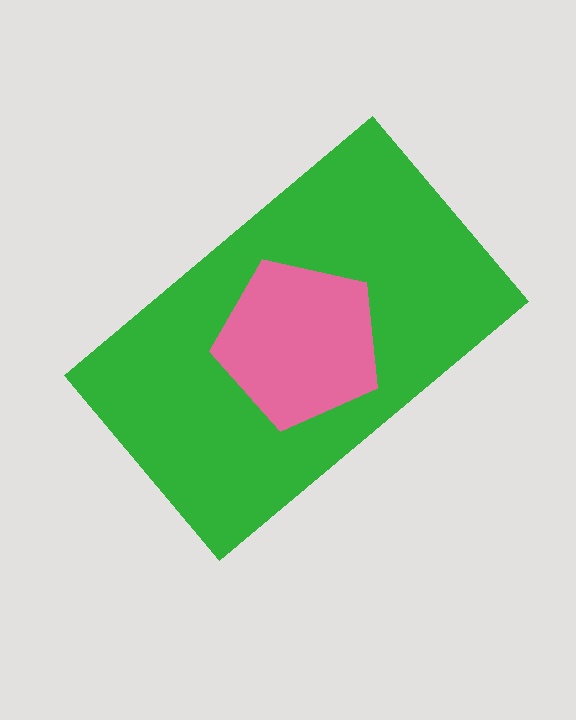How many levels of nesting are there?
2.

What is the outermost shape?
The green rectangle.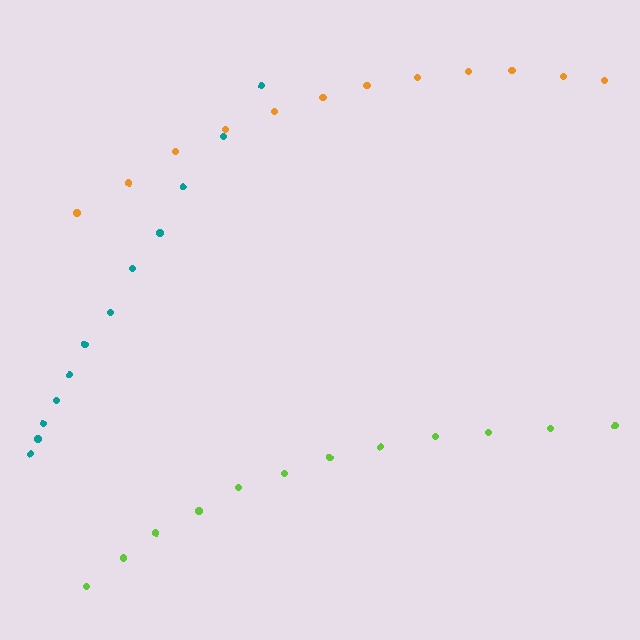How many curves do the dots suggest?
There are 3 distinct paths.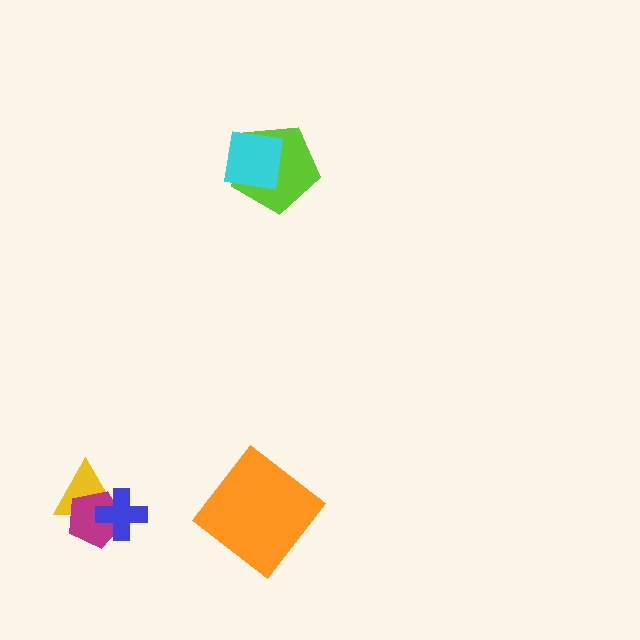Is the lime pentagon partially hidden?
Yes, it is partially covered by another shape.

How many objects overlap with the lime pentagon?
1 object overlaps with the lime pentagon.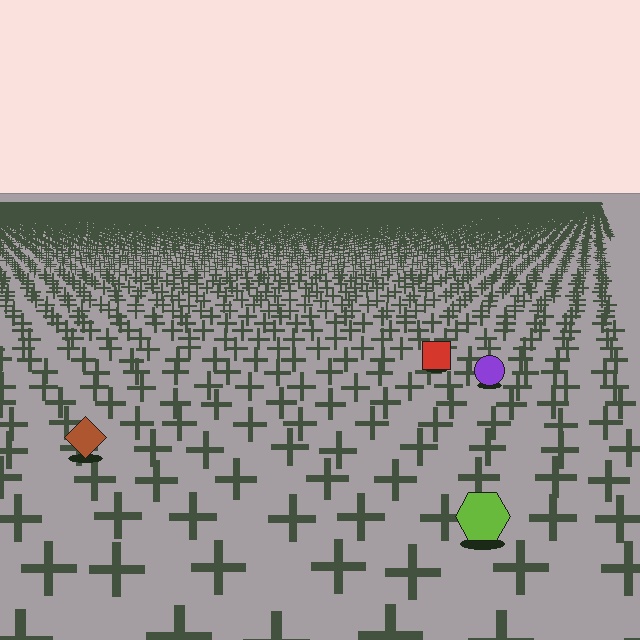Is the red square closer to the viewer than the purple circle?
No. The purple circle is closer — you can tell from the texture gradient: the ground texture is coarser near it.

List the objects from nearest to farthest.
From nearest to farthest: the lime hexagon, the brown diamond, the purple circle, the red square.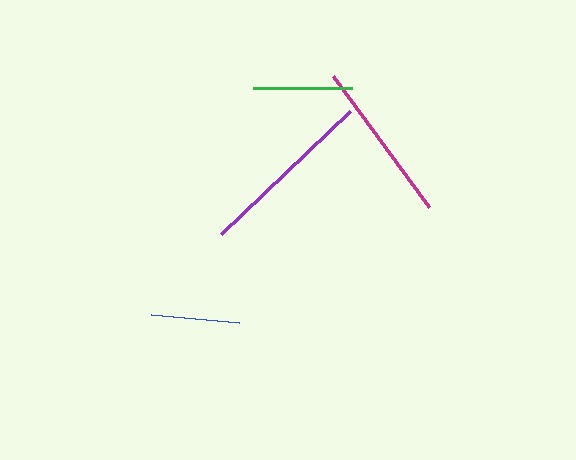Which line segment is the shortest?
The blue line is the shortest at approximately 88 pixels.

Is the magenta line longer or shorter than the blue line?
The magenta line is longer than the blue line.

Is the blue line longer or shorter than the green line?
The green line is longer than the blue line.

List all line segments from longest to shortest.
From longest to shortest: purple, magenta, green, blue.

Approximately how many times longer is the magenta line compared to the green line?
The magenta line is approximately 1.7 times the length of the green line.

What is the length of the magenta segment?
The magenta segment is approximately 163 pixels long.